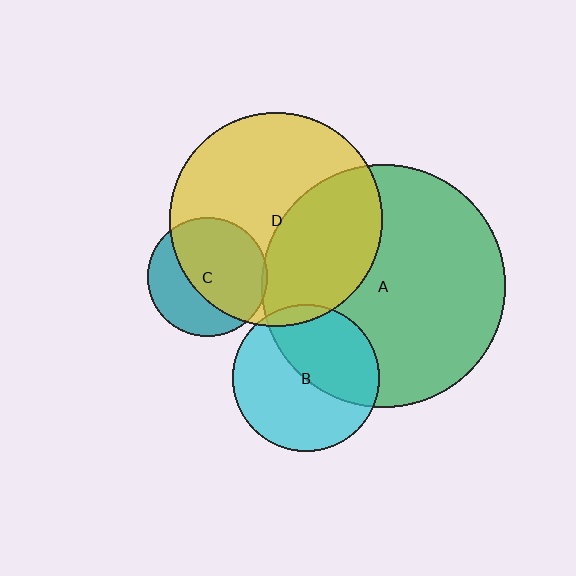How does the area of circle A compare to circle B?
Approximately 2.8 times.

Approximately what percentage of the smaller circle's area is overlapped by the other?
Approximately 65%.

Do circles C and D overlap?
Yes.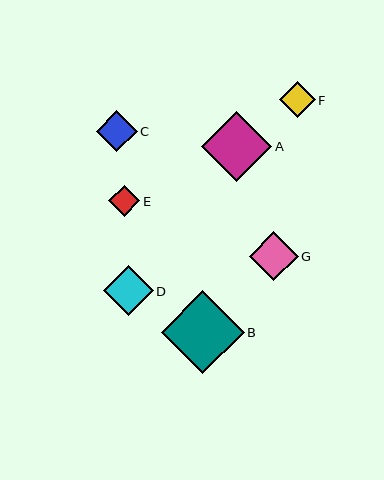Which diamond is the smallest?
Diamond E is the smallest with a size of approximately 31 pixels.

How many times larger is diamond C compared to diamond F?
Diamond C is approximately 1.2 times the size of diamond F.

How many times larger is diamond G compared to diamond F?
Diamond G is approximately 1.4 times the size of diamond F.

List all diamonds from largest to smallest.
From largest to smallest: B, A, D, G, C, F, E.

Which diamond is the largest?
Diamond B is the largest with a size of approximately 82 pixels.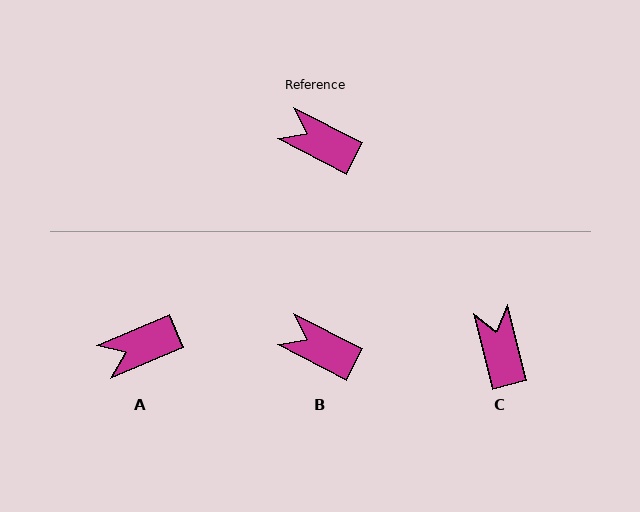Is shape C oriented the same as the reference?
No, it is off by about 48 degrees.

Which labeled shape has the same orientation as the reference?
B.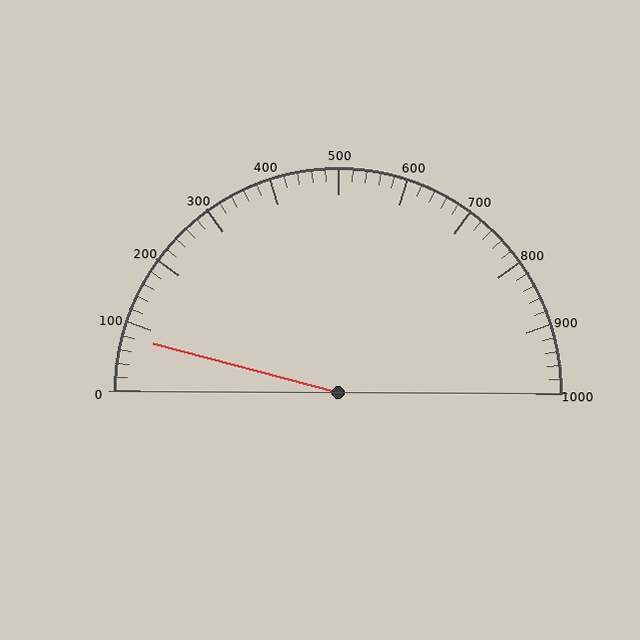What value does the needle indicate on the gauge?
The needle indicates approximately 80.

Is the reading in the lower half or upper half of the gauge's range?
The reading is in the lower half of the range (0 to 1000).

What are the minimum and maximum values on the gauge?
The gauge ranges from 0 to 1000.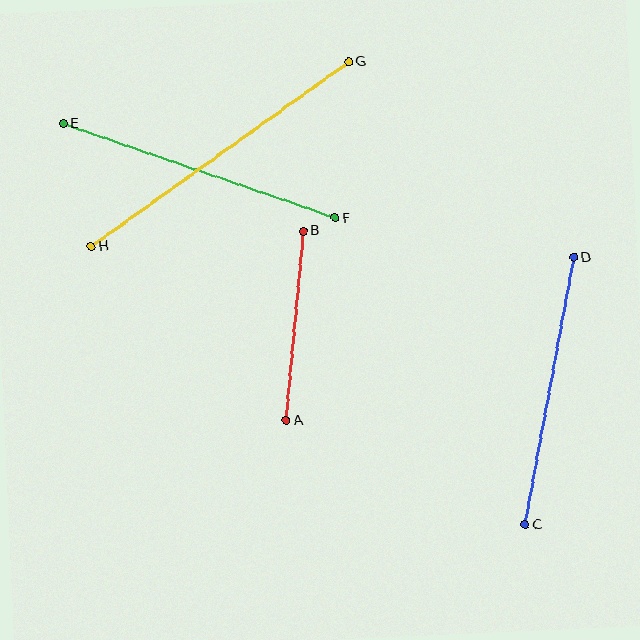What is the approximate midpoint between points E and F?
The midpoint is at approximately (199, 171) pixels.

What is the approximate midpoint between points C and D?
The midpoint is at approximately (550, 391) pixels.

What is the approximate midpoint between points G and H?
The midpoint is at approximately (220, 154) pixels.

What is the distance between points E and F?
The distance is approximately 288 pixels.